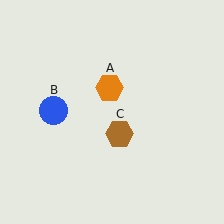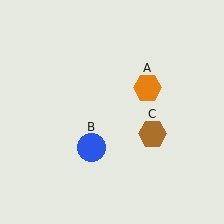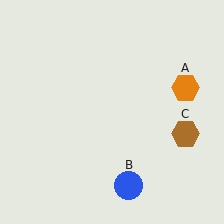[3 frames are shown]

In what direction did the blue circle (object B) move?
The blue circle (object B) moved down and to the right.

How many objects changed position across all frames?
3 objects changed position: orange hexagon (object A), blue circle (object B), brown hexagon (object C).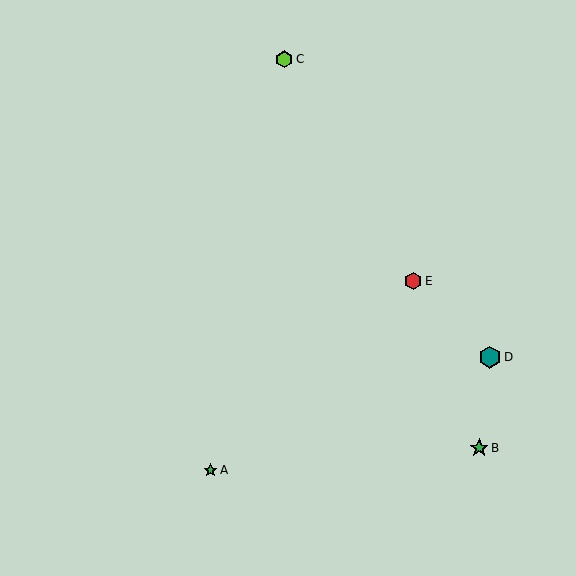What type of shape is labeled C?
Shape C is a lime hexagon.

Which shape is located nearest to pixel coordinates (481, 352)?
The teal hexagon (labeled D) at (490, 357) is nearest to that location.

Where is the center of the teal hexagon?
The center of the teal hexagon is at (490, 357).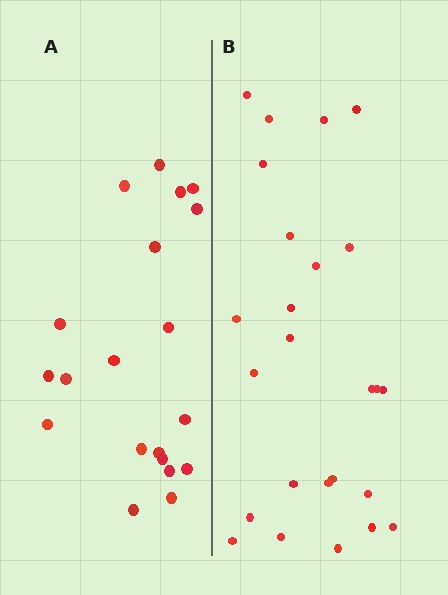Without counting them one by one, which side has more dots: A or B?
Region B (the right region) has more dots.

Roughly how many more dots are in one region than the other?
Region B has about 5 more dots than region A.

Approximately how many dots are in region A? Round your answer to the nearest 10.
About 20 dots.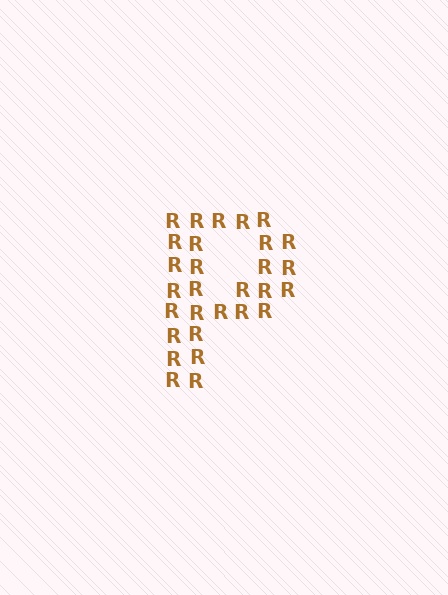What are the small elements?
The small elements are letter R's.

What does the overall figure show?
The overall figure shows the letter P.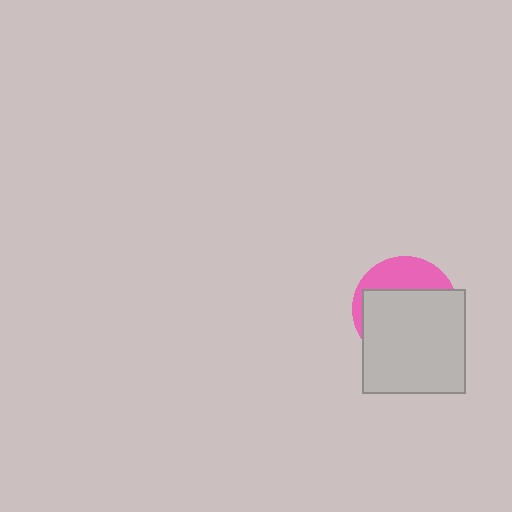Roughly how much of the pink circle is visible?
A small part of it is visible (roughly 31%).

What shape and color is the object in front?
The object in front is a light gray square.